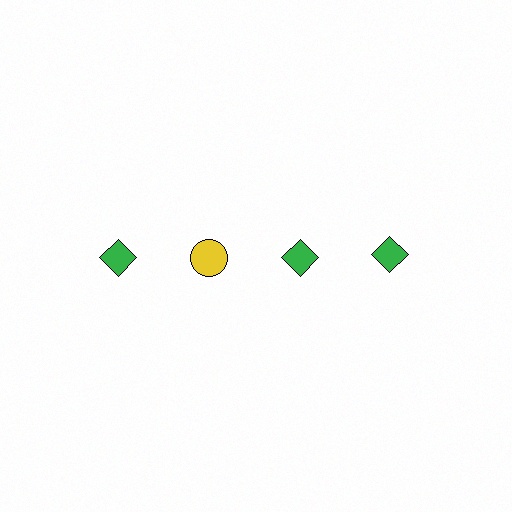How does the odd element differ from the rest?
It differs in both color (yellow instead of green) and shape (circle instead of diamond).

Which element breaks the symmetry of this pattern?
The yellow circle in the top row, second from left column breaks the symmetry. All other shapes are green diamonds.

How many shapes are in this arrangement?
There are 4 shapes arranged in a grid pattern.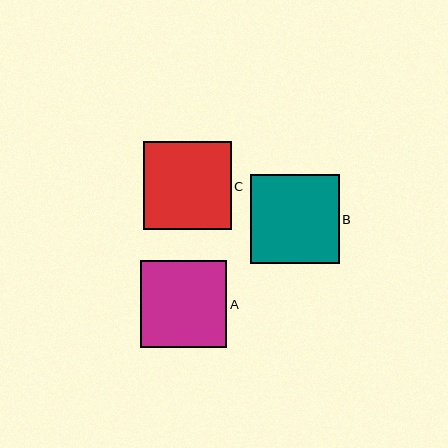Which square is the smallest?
Square A is the smallest with a size of approximately 87 pixels.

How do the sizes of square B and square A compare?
Square B and square A are approximately the same size.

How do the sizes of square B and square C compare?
Square B and square C are approximately the same size.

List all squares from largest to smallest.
From largest to smallest: B, C, A.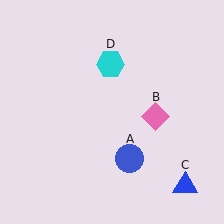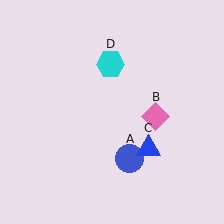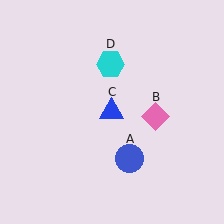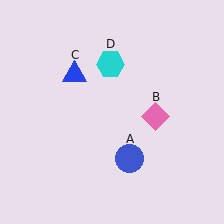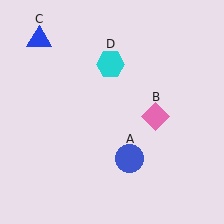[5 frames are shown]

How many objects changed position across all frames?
1 object changed position: blue triangle (object C).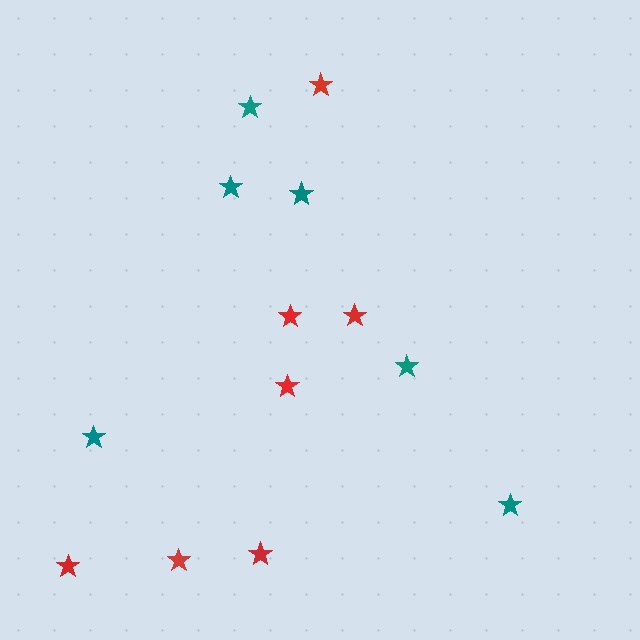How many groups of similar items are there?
There are 2 groups: one group of red stars (7) and one group of teal stars (6).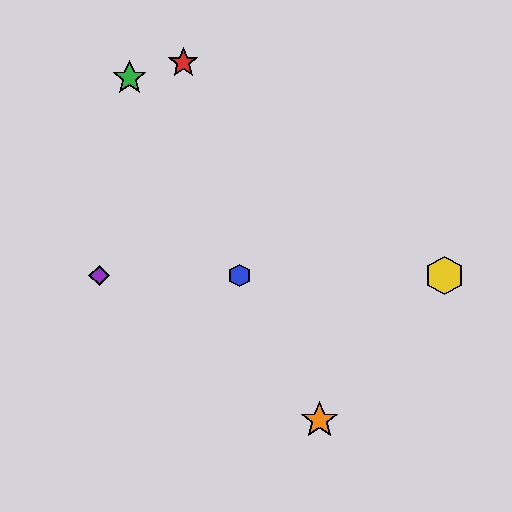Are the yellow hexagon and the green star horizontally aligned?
No, the yellow hexagon is at y≈276 and the green star is at y≈78.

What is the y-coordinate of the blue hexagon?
The blue hexagon is at y≈276.